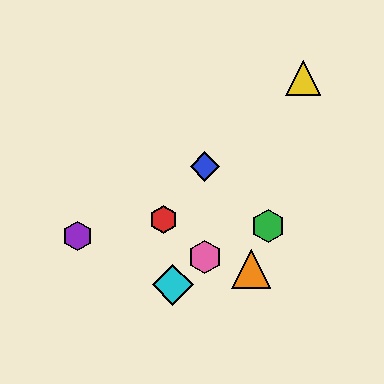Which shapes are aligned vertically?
The blue diamond, the pink hexagon are aligned vertically.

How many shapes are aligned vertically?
2 shapes (the blue diamond, the pink hexagon) are aligned vertically.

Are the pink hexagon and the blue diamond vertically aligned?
Yes, both are at x≈205.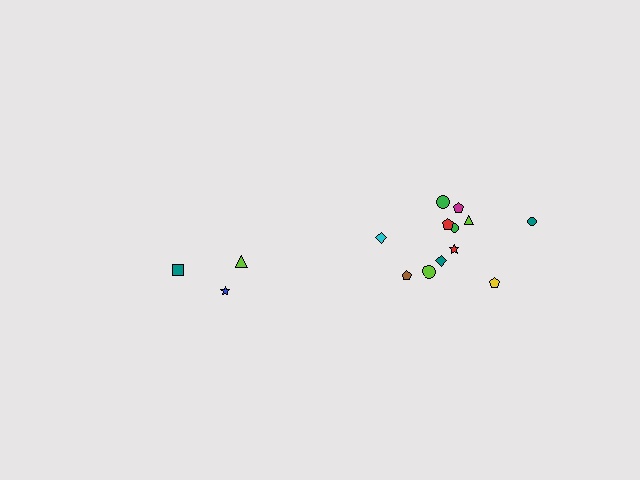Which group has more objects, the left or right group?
The right group.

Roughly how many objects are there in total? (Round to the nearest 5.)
Roughly 15 objects in total.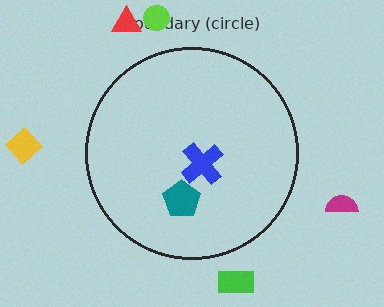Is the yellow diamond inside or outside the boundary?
Outside.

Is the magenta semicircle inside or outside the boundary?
Outside.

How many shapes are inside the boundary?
2 inside, 5 outside.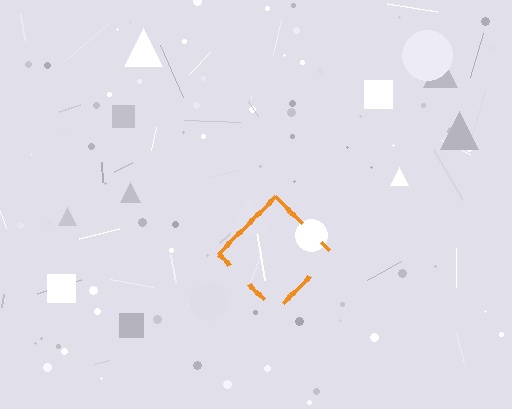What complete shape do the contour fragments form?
The contour fragments form a diamond.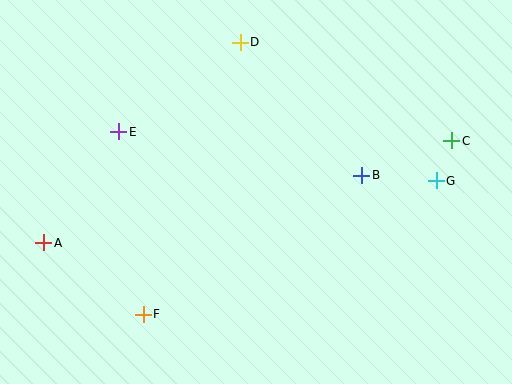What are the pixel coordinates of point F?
Point F is at (143, 314).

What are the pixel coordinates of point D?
Point D is at (240, 42).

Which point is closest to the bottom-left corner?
Point A is closest to the bottom-left corner.